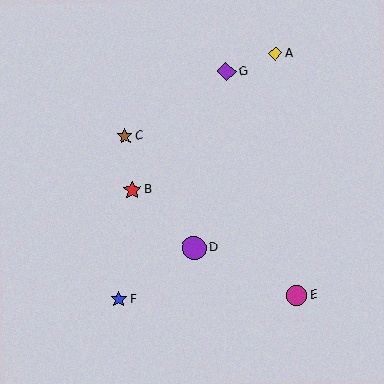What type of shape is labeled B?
Shape B is a red star.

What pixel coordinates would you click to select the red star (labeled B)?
Click at (132, 190) to select the red star B.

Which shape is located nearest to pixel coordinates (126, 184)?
The red star (labeled B) at (132, 190) is nearest to that location.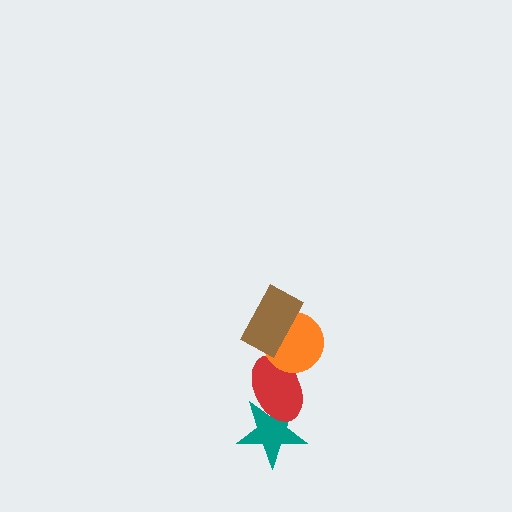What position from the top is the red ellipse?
The red ellipse is 3rd from the top.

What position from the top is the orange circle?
The orange circle is 2nd from the top.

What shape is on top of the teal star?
The red ellipse is on top of the teal star.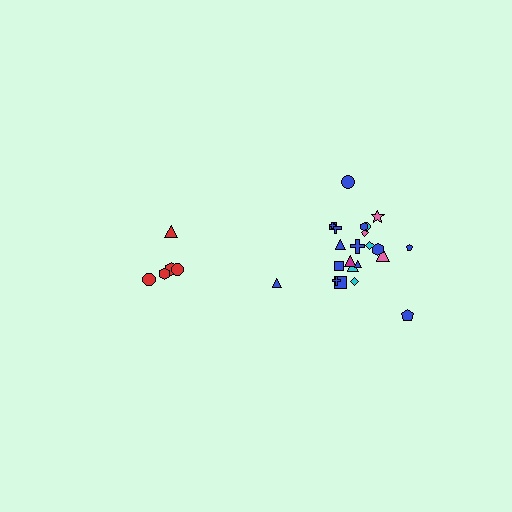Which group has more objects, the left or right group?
The right group.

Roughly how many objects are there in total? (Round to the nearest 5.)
Roughly 25 objects in total.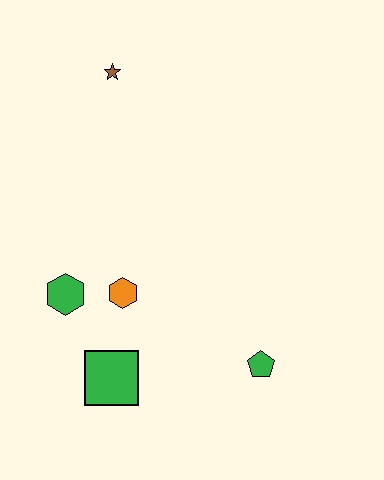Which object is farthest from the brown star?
The green pentagon is farthest from the brown star.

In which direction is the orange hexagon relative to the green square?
The orange hexagon is above the green square.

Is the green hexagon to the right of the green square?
No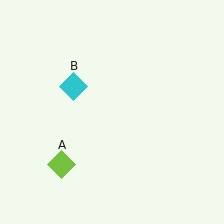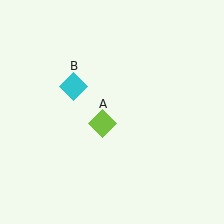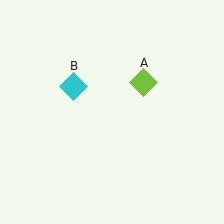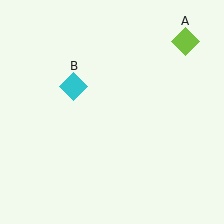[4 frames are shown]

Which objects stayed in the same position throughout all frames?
Cyan diamond (object B) remained stationary.